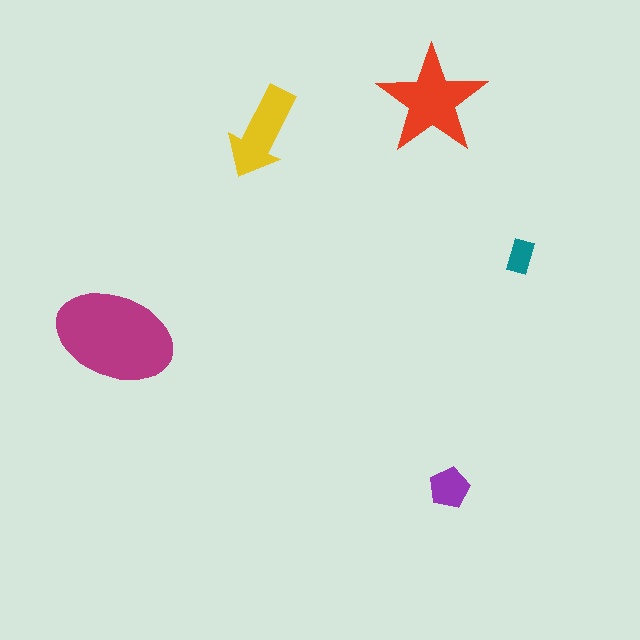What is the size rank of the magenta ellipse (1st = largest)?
1st.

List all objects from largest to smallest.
The magenta ellipse, the red star, the yellow arrow, the purple pentagon, the teal rectangle.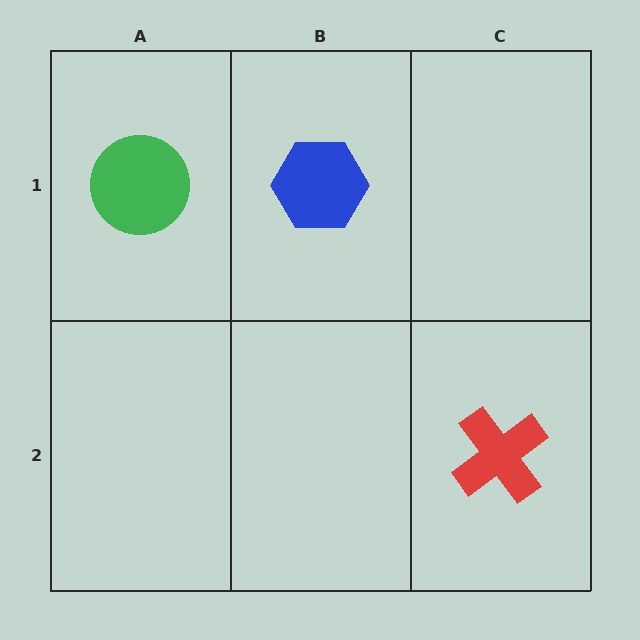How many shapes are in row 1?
2 shapes.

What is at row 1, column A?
A green circle.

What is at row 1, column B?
A blue hexagon.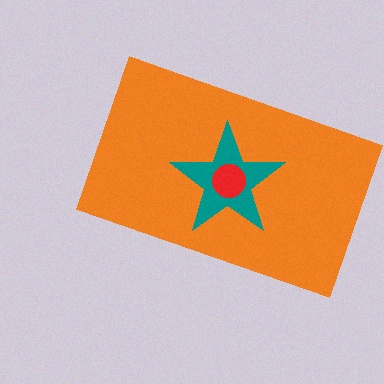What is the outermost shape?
The orange rectangle.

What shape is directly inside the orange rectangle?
The teal star.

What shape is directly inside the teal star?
The red circle.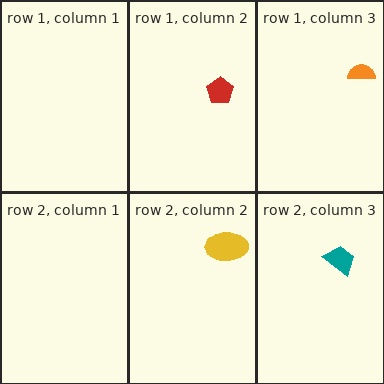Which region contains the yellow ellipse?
The row 2, column 2 region.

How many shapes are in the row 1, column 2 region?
1.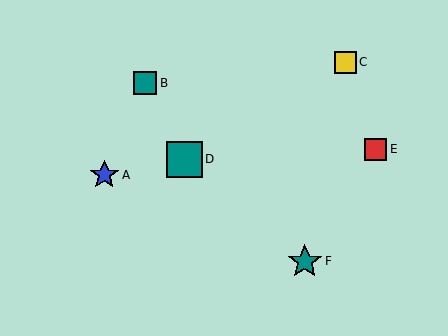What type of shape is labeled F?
Shape F is a teal star.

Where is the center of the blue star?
The center of the blue star is at (104, 175).